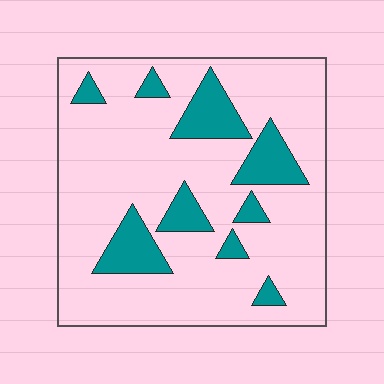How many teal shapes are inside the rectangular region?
9.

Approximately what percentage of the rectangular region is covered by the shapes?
Approximately 20%.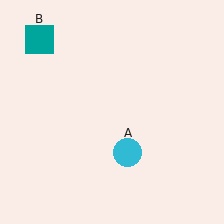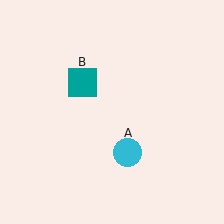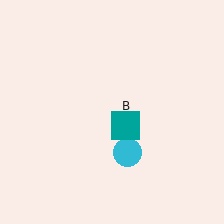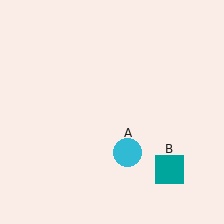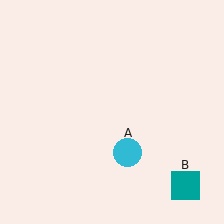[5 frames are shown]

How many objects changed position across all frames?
1 object changed position: teal square (object B).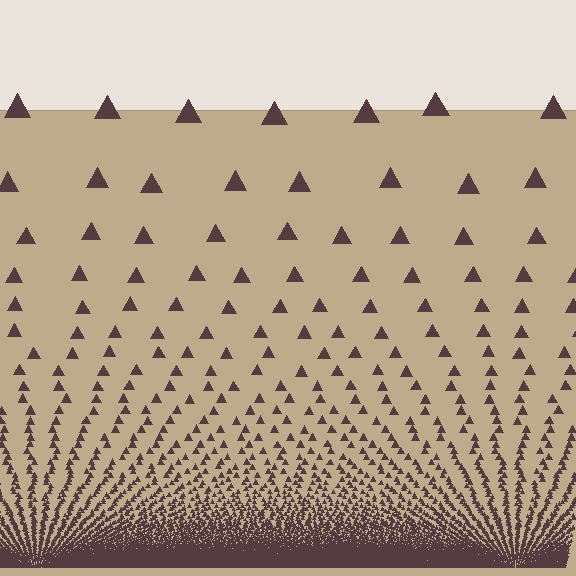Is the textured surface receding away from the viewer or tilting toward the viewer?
The surface appears to tilt toward the viewer. Texture elements get larger and sparser toward the top.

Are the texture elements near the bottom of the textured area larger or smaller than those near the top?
Smaller. The gradient is inverted — elements near the bottom are smaller and denser.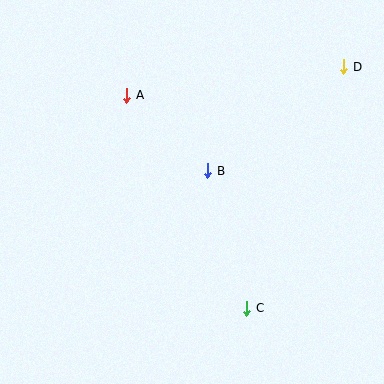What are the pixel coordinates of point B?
Point B is at (208, 171).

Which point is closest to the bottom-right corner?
Point C is closest to the bottom-right corner.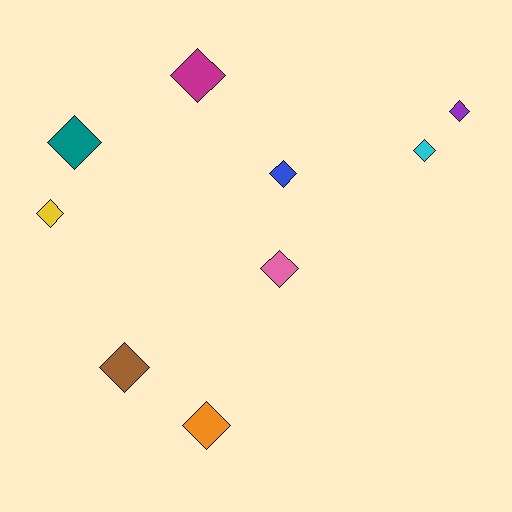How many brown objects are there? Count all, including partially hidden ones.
There is 1 brown object.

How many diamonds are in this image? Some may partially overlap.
There are 9 diamonds.